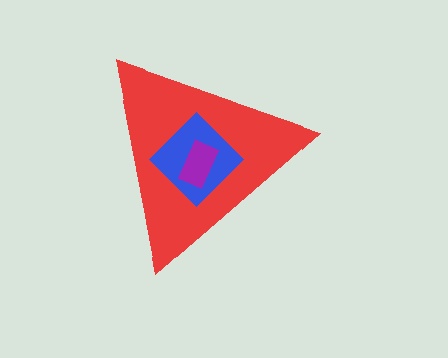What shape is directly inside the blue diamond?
The purple rectangle.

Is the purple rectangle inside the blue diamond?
Yes.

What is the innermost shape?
The purple rectangle.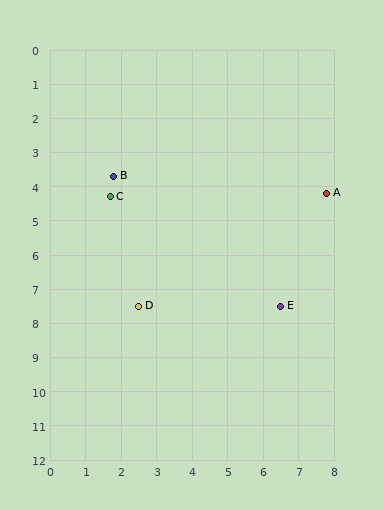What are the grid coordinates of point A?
Point A is at approximately (7.8, 4.2).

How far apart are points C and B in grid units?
Points C and B are about 0.6 grid units apart.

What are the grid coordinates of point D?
Point D is at approximately (2.5, 7.5).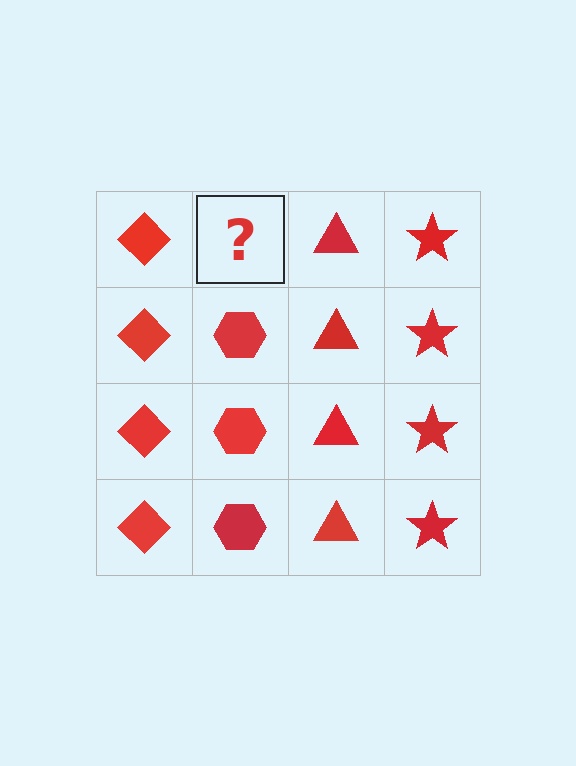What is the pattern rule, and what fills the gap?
The rule is that each column has a consistent shape. The gap should be filled with a red hexagon.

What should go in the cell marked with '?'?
The missing cell should contain a red hexagon.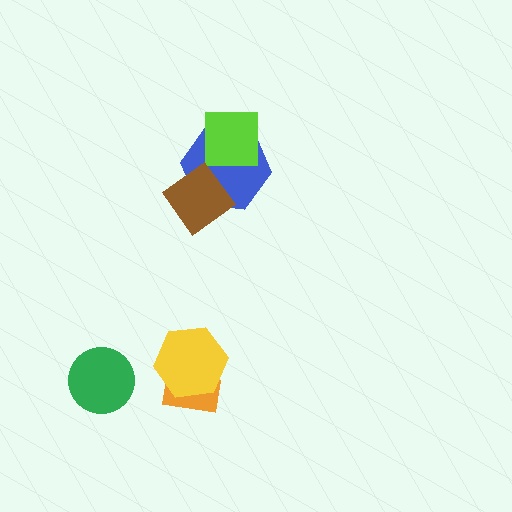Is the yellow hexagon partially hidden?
No, no other shape covers it.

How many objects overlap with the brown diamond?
1 object overlaps with the brown diamond.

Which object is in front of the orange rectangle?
The yellow hexagon is in front of the orange rectangle.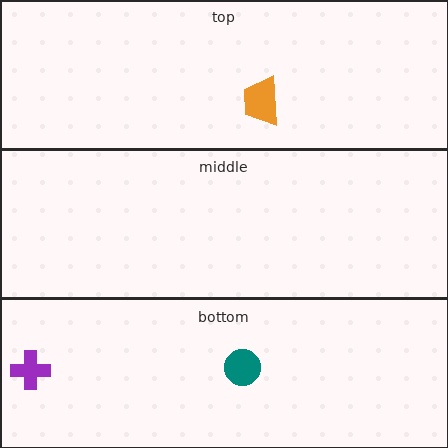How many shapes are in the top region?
1.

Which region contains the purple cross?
The bottom region.